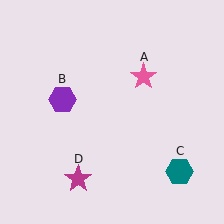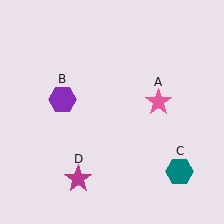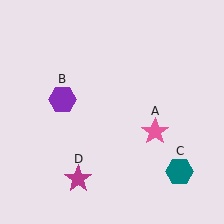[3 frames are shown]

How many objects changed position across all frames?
1 object changed position: pink star (object A).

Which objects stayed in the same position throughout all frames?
Purple hexagon (object B) and teal hexagon (object C) and magenta star (object D) remained stationary.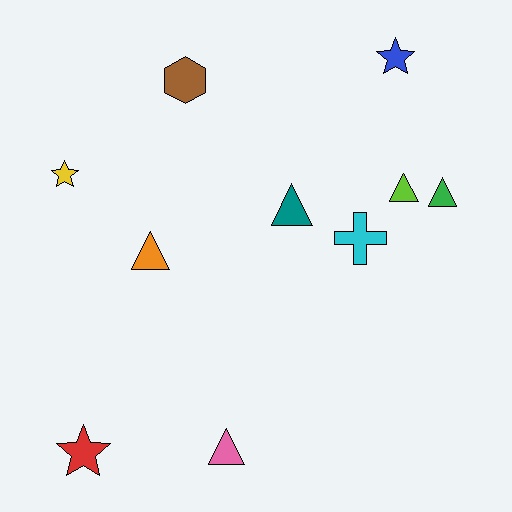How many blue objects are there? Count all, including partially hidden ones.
There is 1 blue object.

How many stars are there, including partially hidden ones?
There are 3 stars.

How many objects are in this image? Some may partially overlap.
There are 10 objects.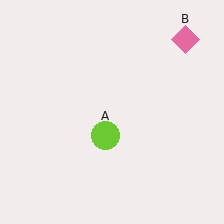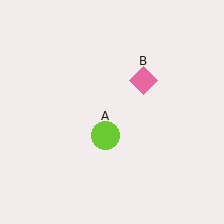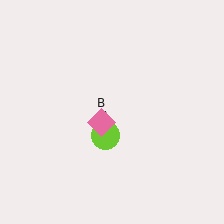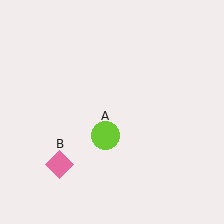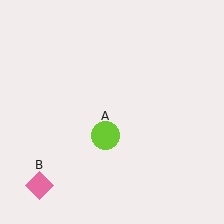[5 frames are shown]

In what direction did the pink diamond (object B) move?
The pink diamond (object B) moved down and to the left.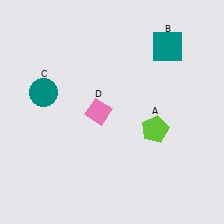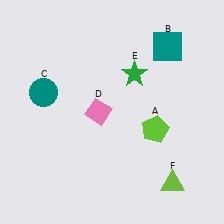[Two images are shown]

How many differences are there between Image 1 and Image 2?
There are 2 differences between the two images.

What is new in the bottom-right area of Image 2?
A lime triangle (F) was added in the bottom-right area of Image 2.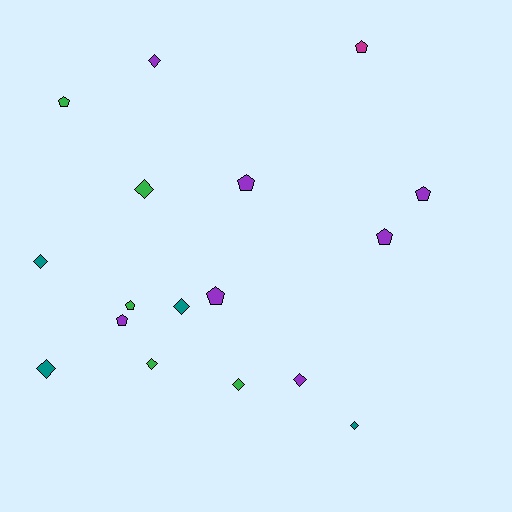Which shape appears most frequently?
Diamond, with 9 objects.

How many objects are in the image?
There are 17 objects.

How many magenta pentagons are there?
There is 1 magenta pentagon.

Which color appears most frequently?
Purple, with 7 objects.